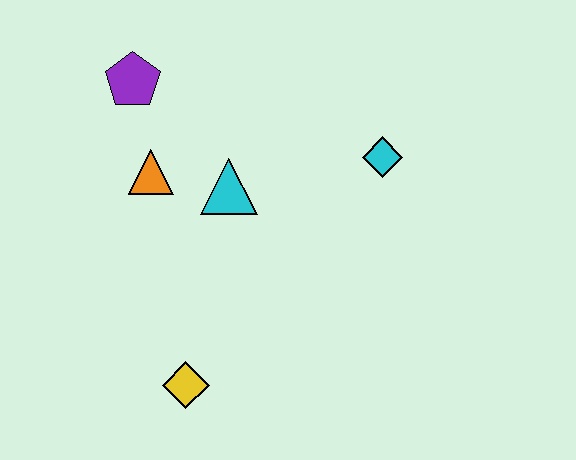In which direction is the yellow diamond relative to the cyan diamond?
The yellow diamond is below the cyan diamond.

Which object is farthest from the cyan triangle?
The yellow diamond is farthest from the cyan triangle.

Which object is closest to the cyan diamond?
The cyan triangle is closest to the cyan diamond.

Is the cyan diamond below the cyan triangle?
No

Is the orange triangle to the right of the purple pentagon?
Yes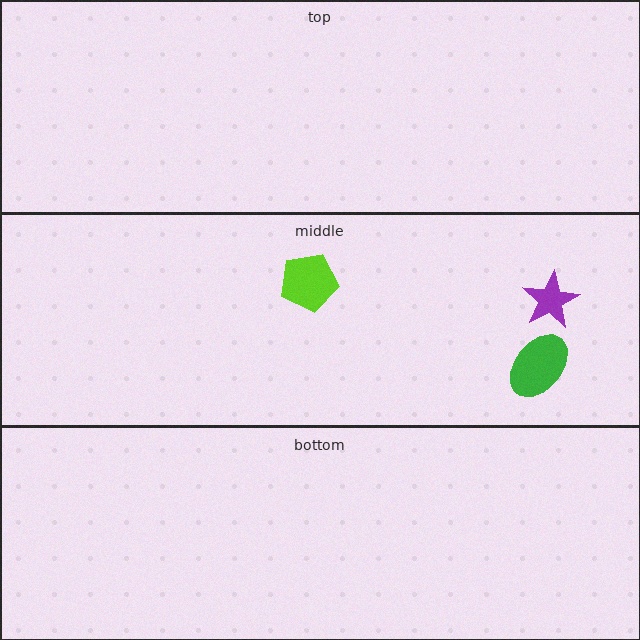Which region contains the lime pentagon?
The middle region.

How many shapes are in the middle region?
3.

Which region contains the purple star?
The middle region.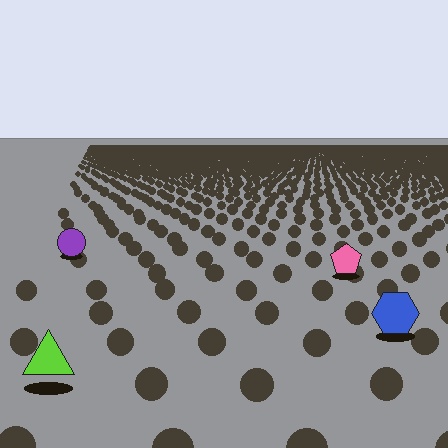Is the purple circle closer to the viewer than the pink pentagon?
No. The pink pentagon is closer — you can tell from the texture gradient: the ground texture is coarser near it.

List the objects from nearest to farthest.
From nearest to farthest: the lime triangle, the blue hexagon, the pink pentagon, the purple circle.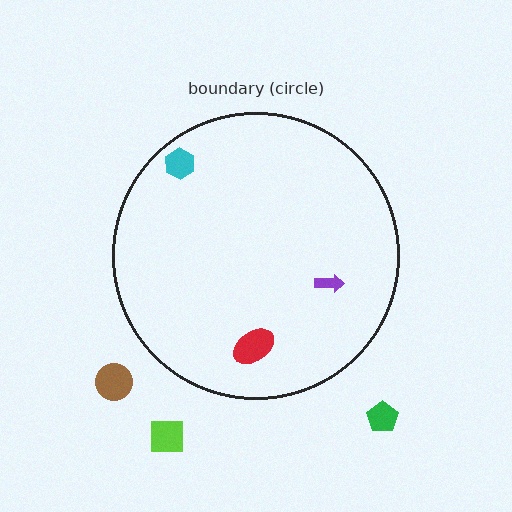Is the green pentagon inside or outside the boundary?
Outside.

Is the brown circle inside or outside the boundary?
Outside.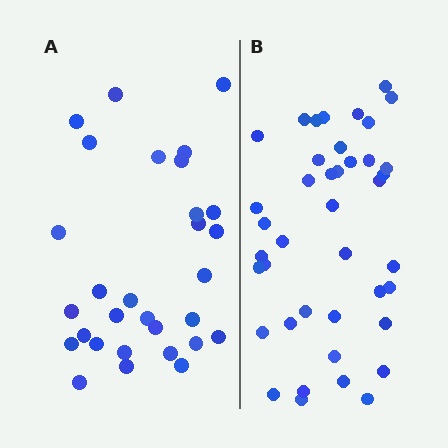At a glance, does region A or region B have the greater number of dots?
Region B (the right region) has more dots.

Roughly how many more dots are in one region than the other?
Region B has roughly 12 or so more dots than region A.